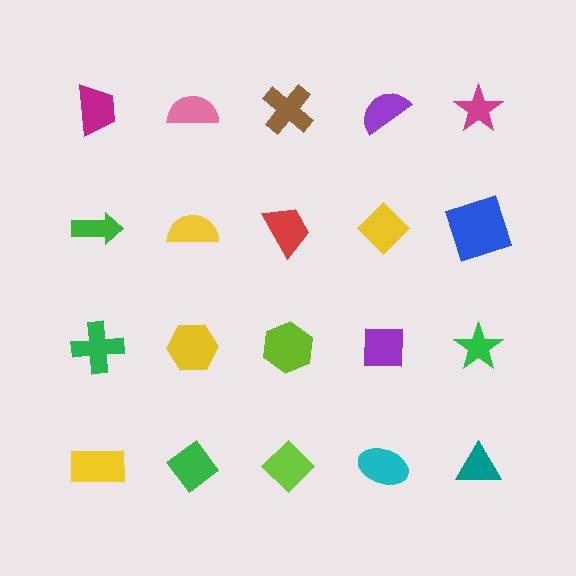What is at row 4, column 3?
A lime diamond.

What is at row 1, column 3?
A brown cross.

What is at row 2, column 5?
A blue square.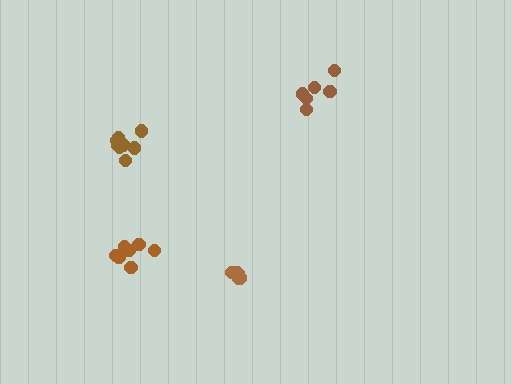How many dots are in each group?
Group 1: 6 dots, Group 2: 8 dots, Group 3: 6 dots, Group 4: 7 dots (27 total).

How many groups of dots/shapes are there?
There are 4 groups.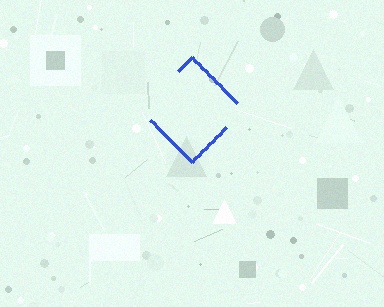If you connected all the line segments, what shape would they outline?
They would outline a diamond.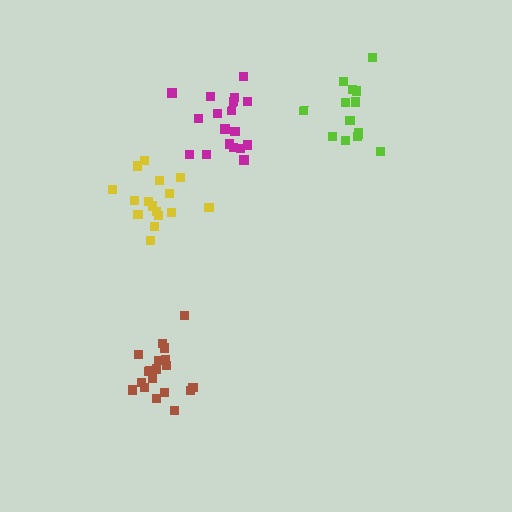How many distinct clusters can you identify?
There are 4 distinct clusters.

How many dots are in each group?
Group 1: 14 dots, Group 2: 16 dots, Group 3: 19 dots, Group 4: 18 dots (67 total).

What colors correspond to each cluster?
The clusters are colored: lime, yellow, brown, magenta.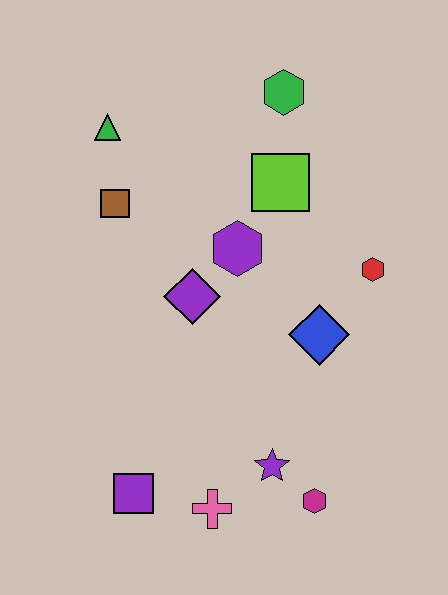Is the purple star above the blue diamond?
No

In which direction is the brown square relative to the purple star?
The brown square is above the purple star.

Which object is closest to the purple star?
The magenta hexagon is closest to the purple star.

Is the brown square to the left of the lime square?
Yes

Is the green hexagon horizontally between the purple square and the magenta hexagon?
Yes